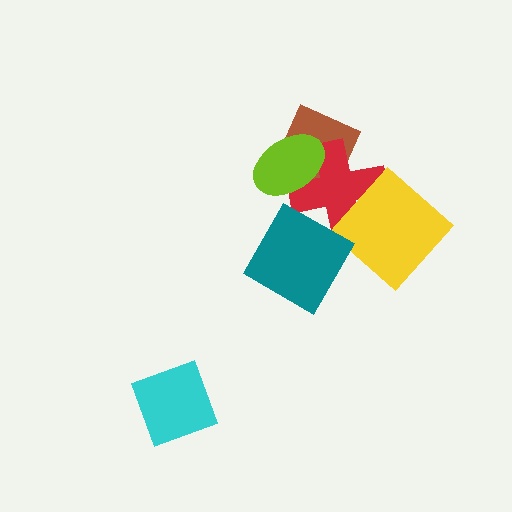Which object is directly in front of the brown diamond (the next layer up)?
The red cross is directly in front of the brown diamond.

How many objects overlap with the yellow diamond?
1 object overlaps with the yellow diamond.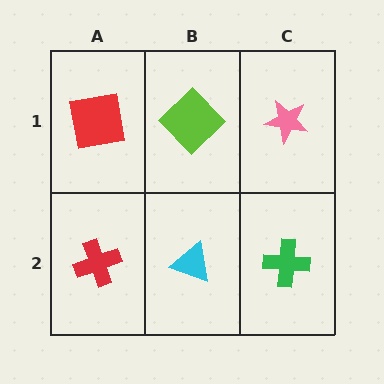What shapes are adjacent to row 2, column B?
A lime diamond (row 1, column B), a red cross (row 2, column A), a green cross (row 2, column C).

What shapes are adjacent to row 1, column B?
A cyan triangle (row 2, column B), a red square (row 1, column A), a pink star (row 1, column C).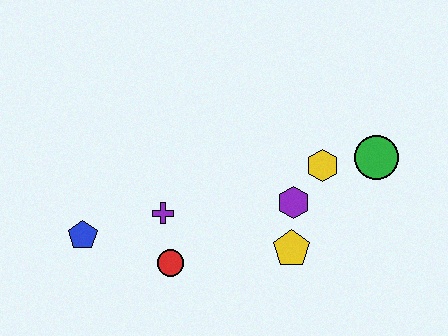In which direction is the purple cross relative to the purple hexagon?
The purple cross is to the left of the purple hexagon.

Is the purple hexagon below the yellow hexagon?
Yes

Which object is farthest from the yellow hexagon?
The blue pentagon is farthest from the yellow hexagon.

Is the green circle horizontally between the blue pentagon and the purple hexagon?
No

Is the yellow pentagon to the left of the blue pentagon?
No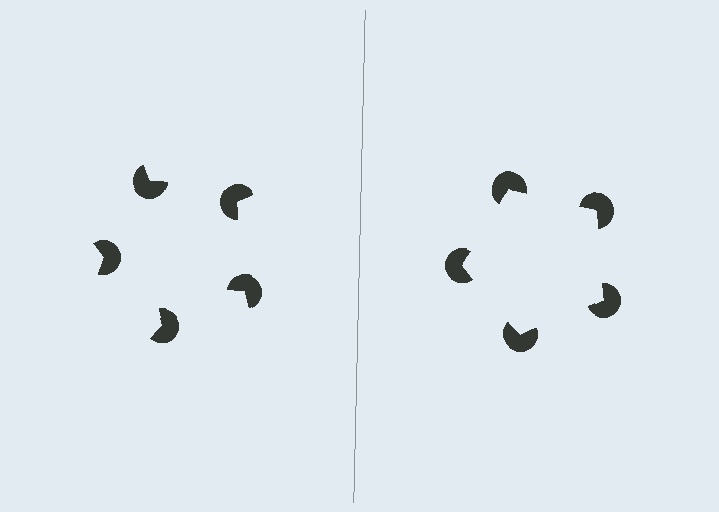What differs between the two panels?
The pac-man discs are positioned identically on both sides; only the wedge orientations differ. On the right they align to a pentagon; on the left they are misaligned.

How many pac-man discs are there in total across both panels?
10 — 5 on each side.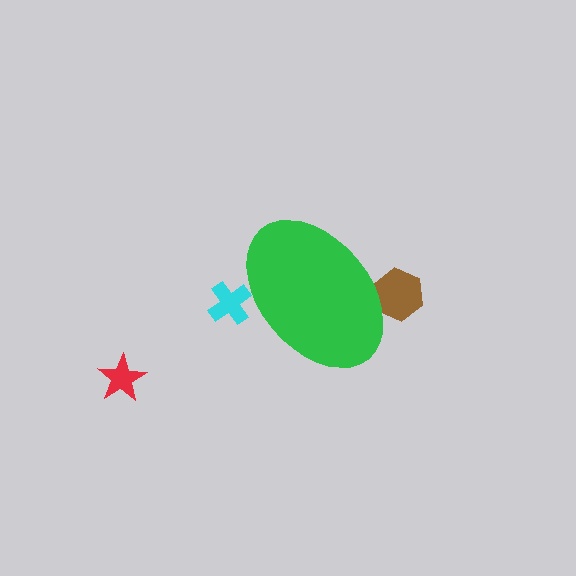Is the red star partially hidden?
No, the red star is fully visible.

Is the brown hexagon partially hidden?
Yes, the brown hexagon is partially hidden behind the green ellipse.